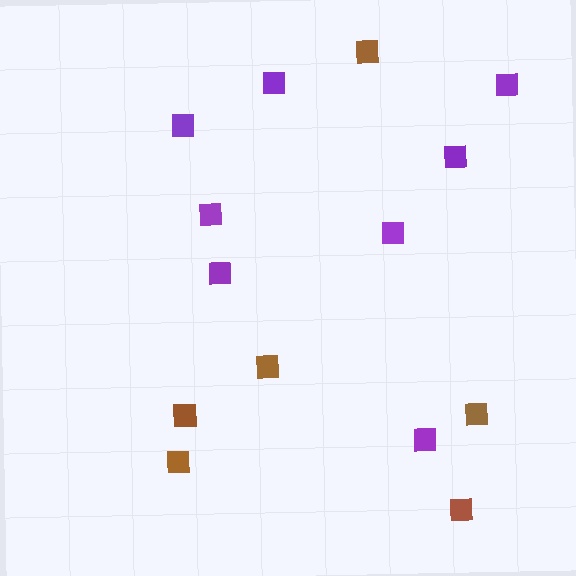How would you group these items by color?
There are 2 groups: one group of purple squares (8) and one group of brown squares (6).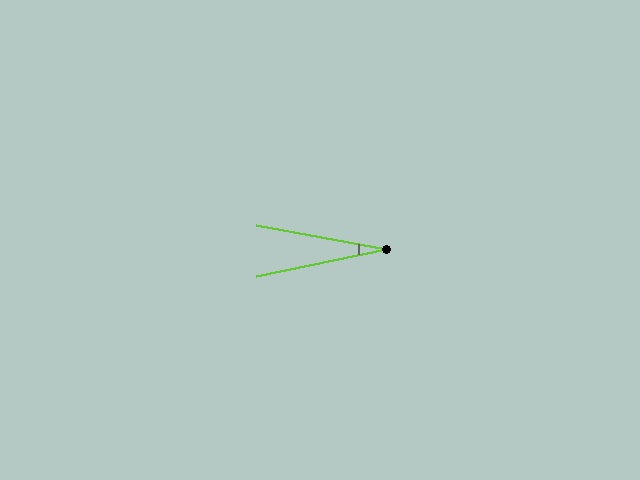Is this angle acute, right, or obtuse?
It is acute.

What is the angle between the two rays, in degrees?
Approximately 22 degrees.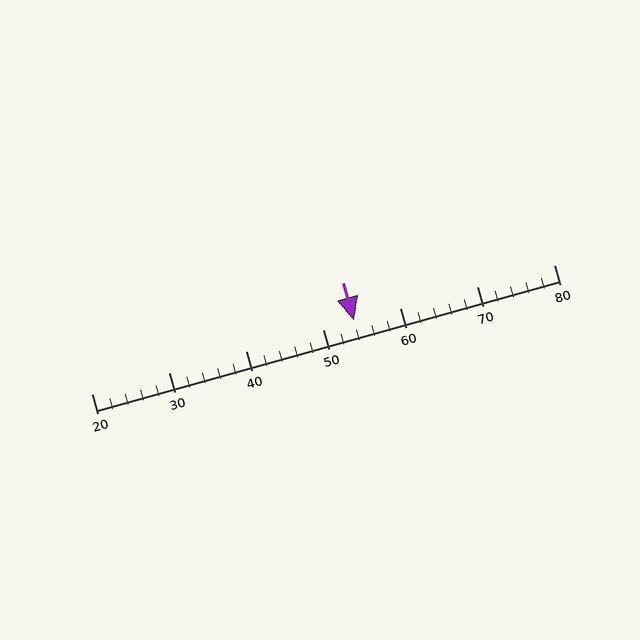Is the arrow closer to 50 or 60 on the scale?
The arrow is closer to 50.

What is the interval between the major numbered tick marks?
The major tick marks are spaced 10 units apart.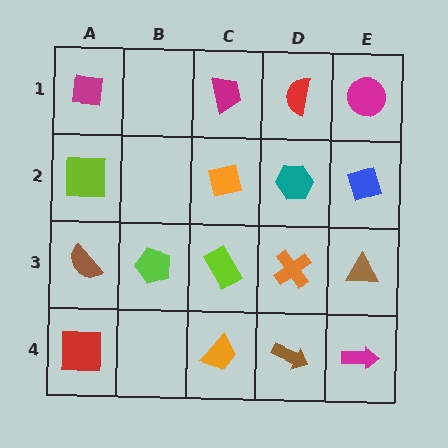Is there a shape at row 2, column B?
No, that cell is empty.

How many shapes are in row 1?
4 shapes.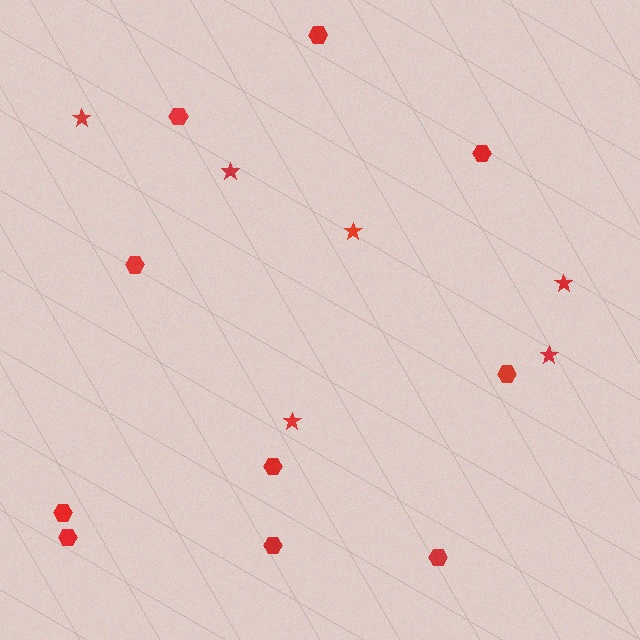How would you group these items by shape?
There are 2 groups: one group of hexagons (10) and one group of stars (6).